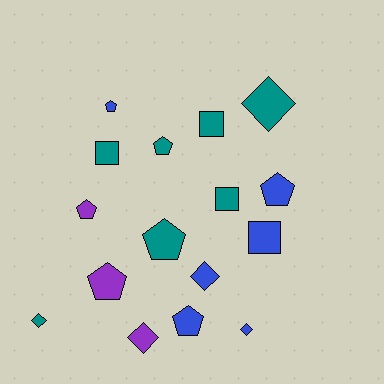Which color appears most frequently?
Teal, with 7 objects.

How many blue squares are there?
There is 1 blue square.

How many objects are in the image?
There are 16 objects.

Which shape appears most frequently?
Pentagon, with 7 objects.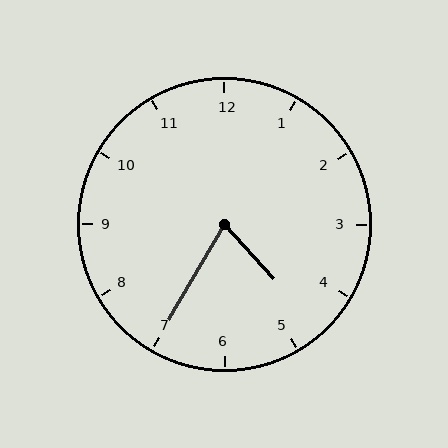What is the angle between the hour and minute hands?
Approximately 72 degrees.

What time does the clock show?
4:35.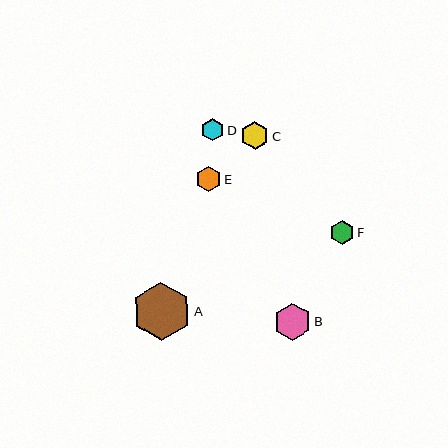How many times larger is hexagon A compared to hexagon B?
Hexagon A is approximately 1.6 times the size of hexagon B.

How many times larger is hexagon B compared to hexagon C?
Hexagon B is approximately 1.3 times the size of hexagon C.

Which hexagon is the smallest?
Hexagon D is the smallest with a size of approximately 22 pixels.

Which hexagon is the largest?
Hexagon A is the largest with a size of approximately 59 pixels.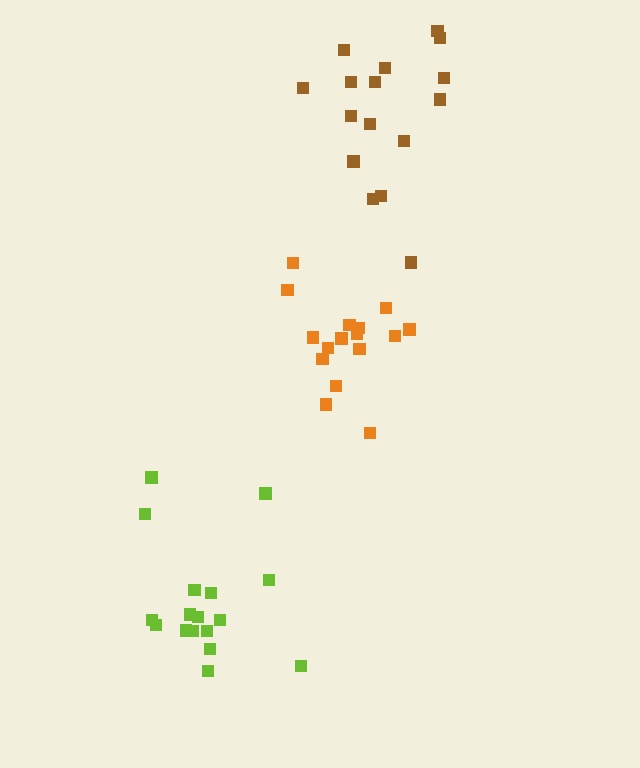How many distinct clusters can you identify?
There are 3 distinct clusters.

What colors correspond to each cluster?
The clusters are colored: lime, orange, brown.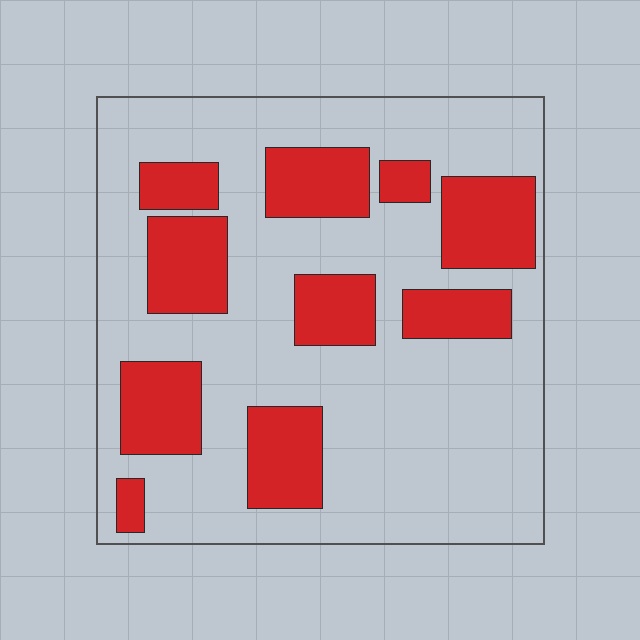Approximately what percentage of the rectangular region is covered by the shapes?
Approximately 30%.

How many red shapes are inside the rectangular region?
10.